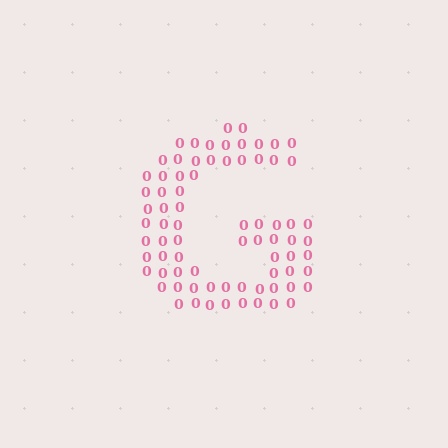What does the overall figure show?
The overall figure shows the letter G.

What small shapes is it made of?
It is made of small digit 0's.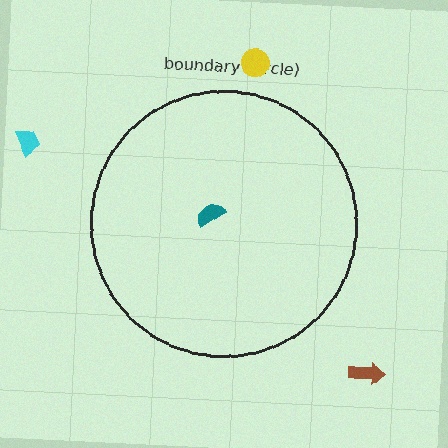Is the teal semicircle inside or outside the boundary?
Inside.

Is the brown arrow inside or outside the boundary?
Outside.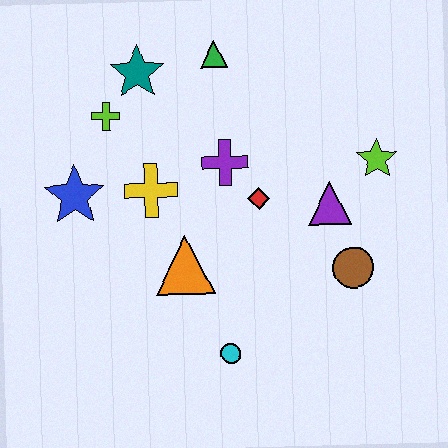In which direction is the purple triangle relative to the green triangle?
The purple triangle is below the green triangle.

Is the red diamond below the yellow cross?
Yes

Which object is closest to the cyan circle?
The orange triangle is closest to the cyan circle.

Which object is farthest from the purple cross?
The cyan circle is farthest from the purple cross.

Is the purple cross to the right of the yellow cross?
Yes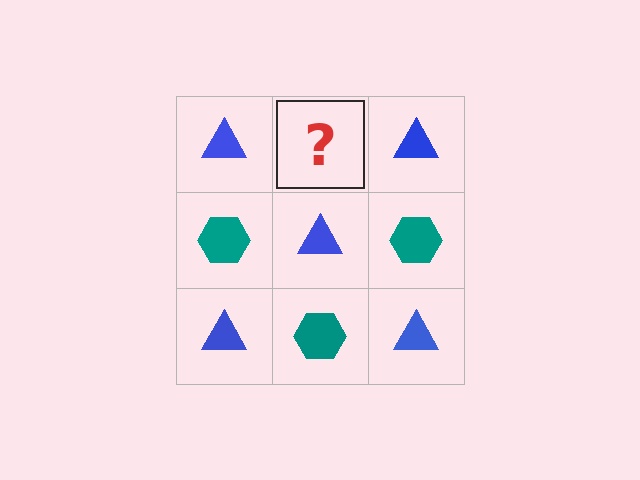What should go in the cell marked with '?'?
The missing cell should contain a teal hexagon.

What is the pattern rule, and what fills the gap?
The rule is that it alternates blue triangle and teal hexagon in a checkerboard pattern. The gap should be filled with a teal hexagon.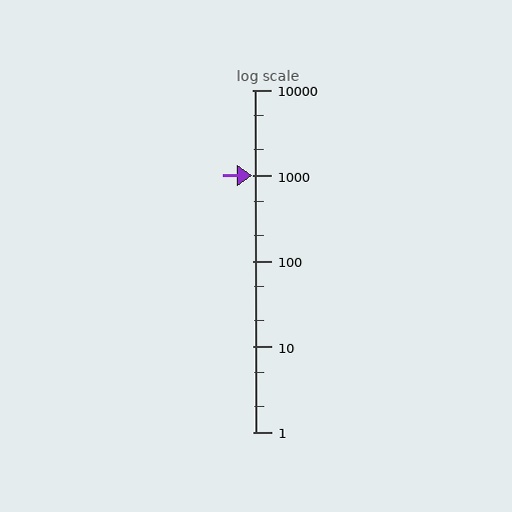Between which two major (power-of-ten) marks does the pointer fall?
The pointer is between 1000 and 10000.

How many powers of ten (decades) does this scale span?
The scale spans 4 decades, from 1 to 10000.